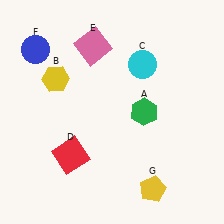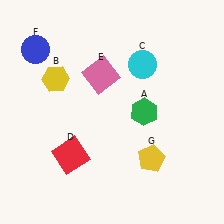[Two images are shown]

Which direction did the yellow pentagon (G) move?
The yellow pentagon (G) moved up.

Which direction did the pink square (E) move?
The pink square (E) moved down.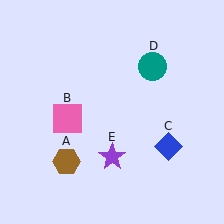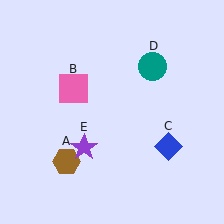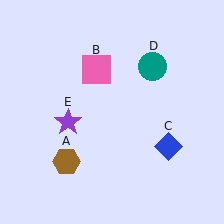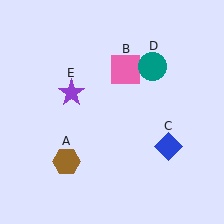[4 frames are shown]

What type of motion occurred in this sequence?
The pink square (object B), purple star (object E) rotated clockwise around the center of the scene.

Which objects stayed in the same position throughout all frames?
Brown hexagon (object A) and blue diamond (object C) and teal circle (object D) remained stationary.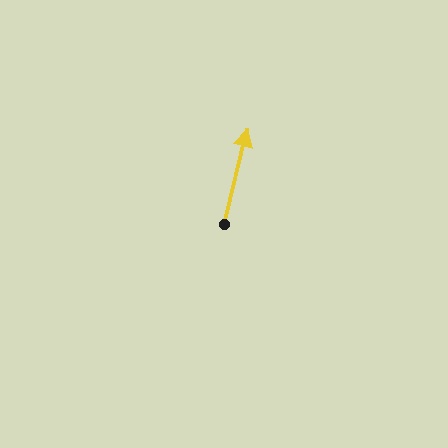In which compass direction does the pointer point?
North.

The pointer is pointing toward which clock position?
Roughly 12 o'clock.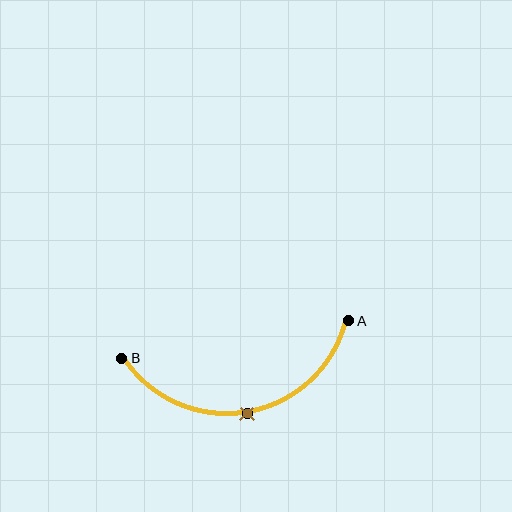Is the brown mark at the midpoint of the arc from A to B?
Yes. The brown mark lies on the arc at equal arc-length from both A and B — it is the arc midpoint.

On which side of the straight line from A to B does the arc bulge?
The arc bulges below the straight line connecting A and B.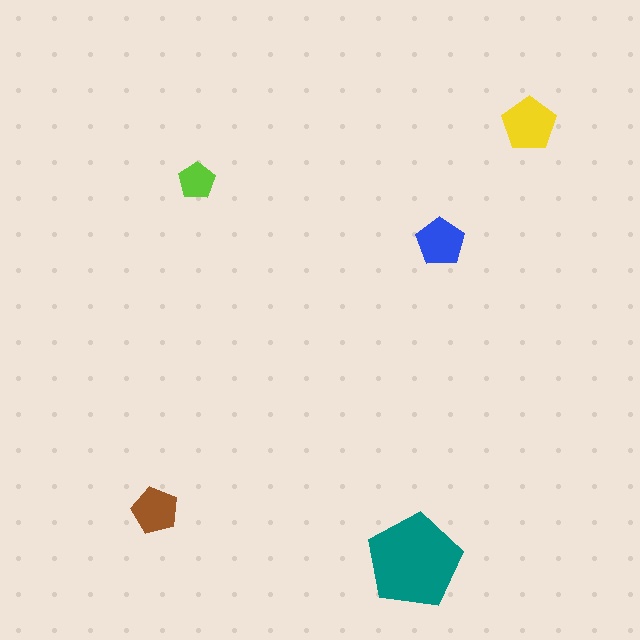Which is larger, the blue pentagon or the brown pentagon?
The blue one.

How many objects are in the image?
There are 5 objects in the image.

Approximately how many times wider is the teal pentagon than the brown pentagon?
About 2 times wider.